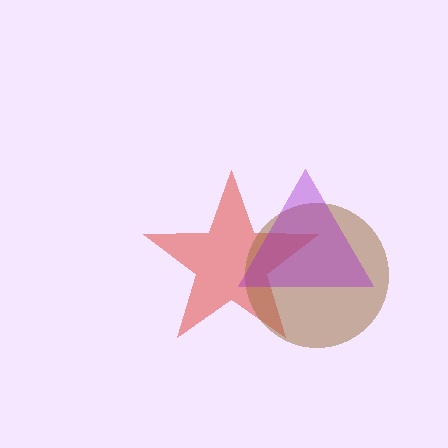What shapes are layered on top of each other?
The layered shapes are: a red star, a brown circle, a purple triangle.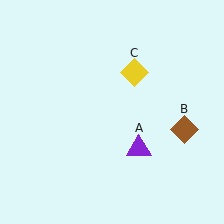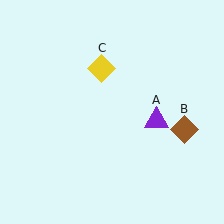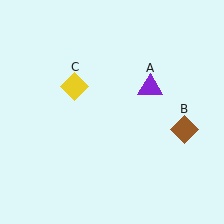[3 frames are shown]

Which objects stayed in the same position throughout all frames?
Brown diamond (object B) remained stationary.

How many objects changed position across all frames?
2 objects changed position: purple triangle (object A), yellow diamond (object C).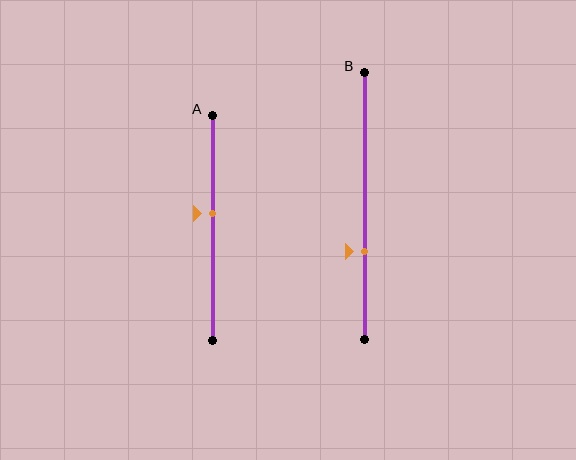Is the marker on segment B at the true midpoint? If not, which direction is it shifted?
No, the marker on segment B is shifted downward by about 17% of the segment length.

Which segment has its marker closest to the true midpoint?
Segment A has its marker closest to the true midpoint.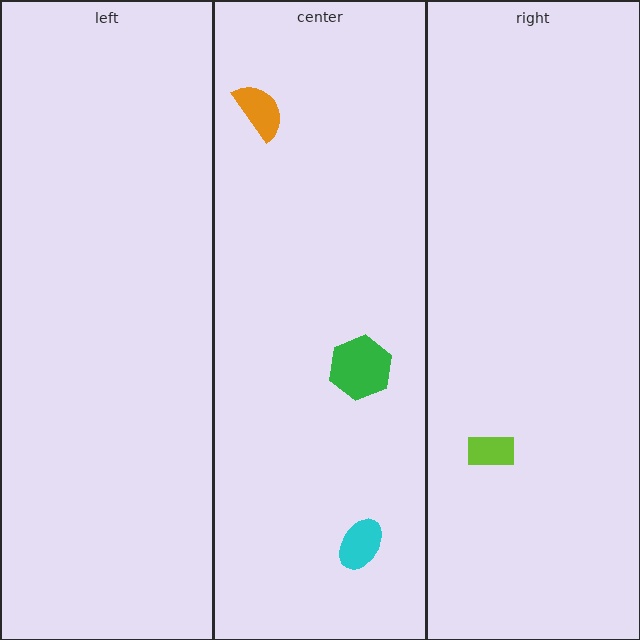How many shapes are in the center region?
3.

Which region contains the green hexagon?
The center region.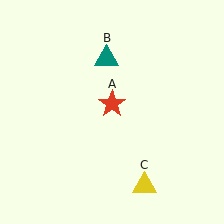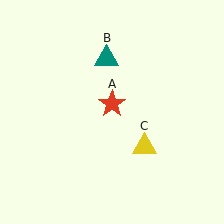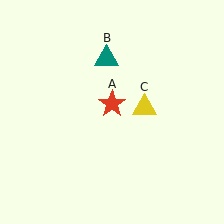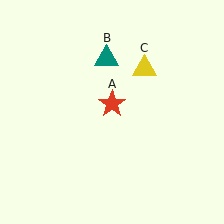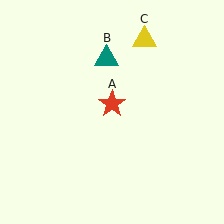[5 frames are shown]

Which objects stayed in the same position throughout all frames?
Red star (object A) and teal triangle (object B) remained stationary.